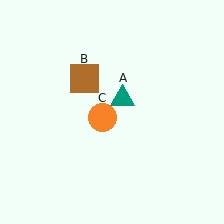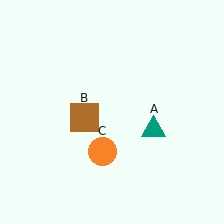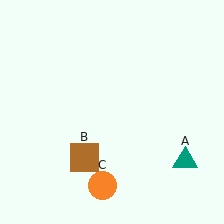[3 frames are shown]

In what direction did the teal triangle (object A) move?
The teal triangle (object A) moved down and to the right.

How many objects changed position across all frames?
3 objects changed position: teal triangle (object A), brown square (object B), orange circle (object C).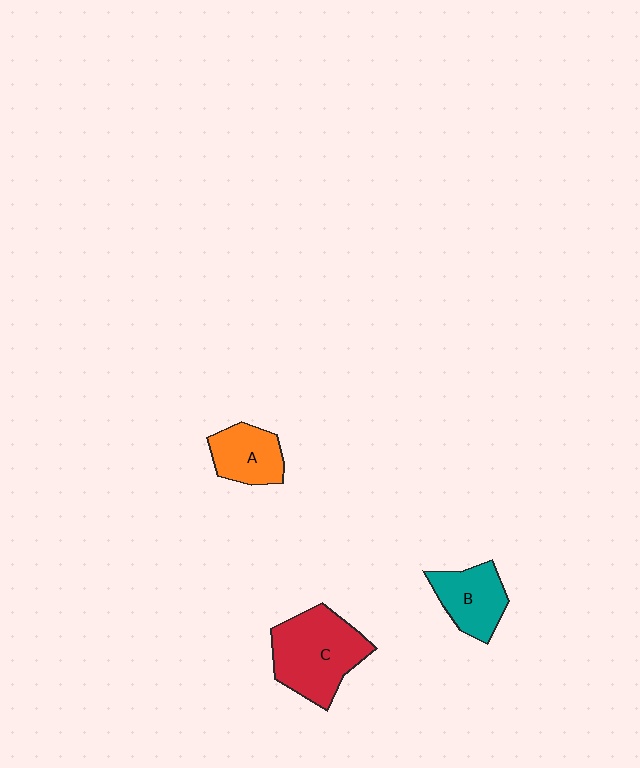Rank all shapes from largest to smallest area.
From largest to smallest: C (red), B (teal), A (orange).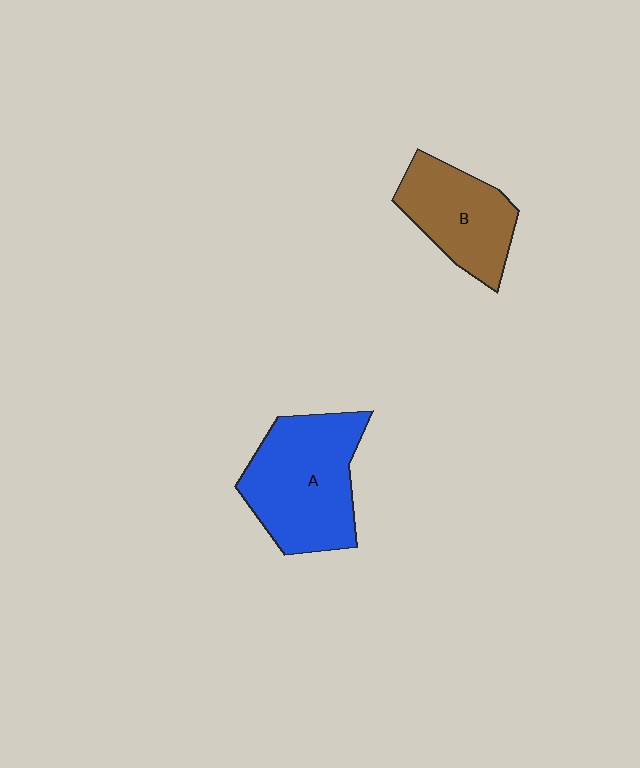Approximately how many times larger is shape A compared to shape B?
Approximately 1.4 times.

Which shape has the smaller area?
Shape B (brown).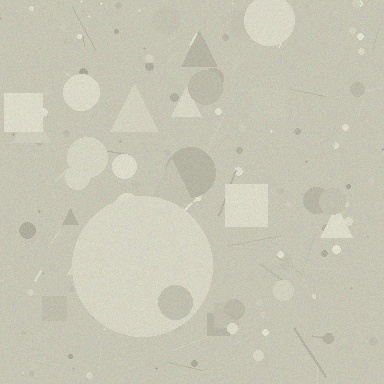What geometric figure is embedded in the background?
A circle is embedded in the background.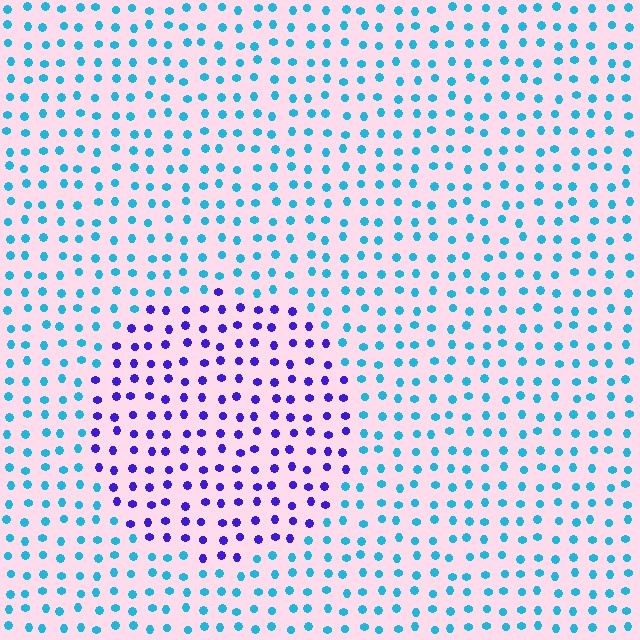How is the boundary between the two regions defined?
The boundary is defined purely by a slight shift in hue (about 59 degrees). Spacing, size, and orientation are identical on both sides.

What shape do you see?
I see a circle.